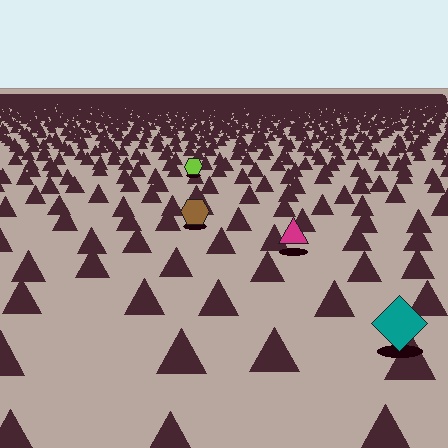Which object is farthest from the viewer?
The lime hexagon is farthest from the viewer. It appears smaller and the ground texture around it is denser.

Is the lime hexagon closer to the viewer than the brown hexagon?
No. The brown hexagon is closer — you can tell from the texture gradient: the ground texture is coarser near it.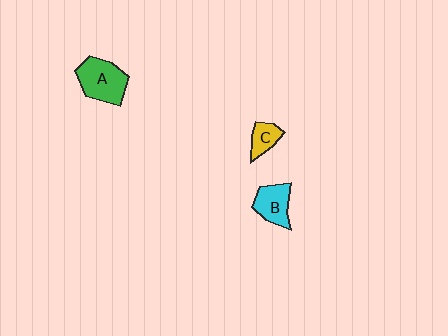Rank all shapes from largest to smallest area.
From largest to smallest: A (green), B (cyan), C (yellow).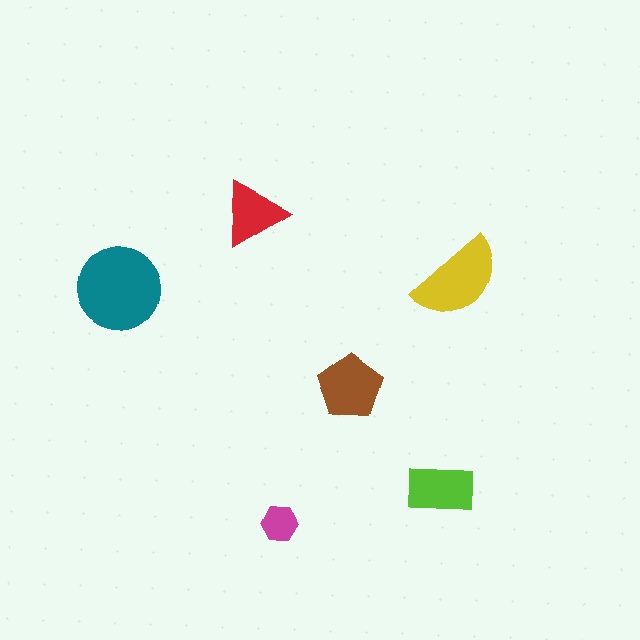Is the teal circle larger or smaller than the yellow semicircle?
Larger.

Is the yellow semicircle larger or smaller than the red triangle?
Larger.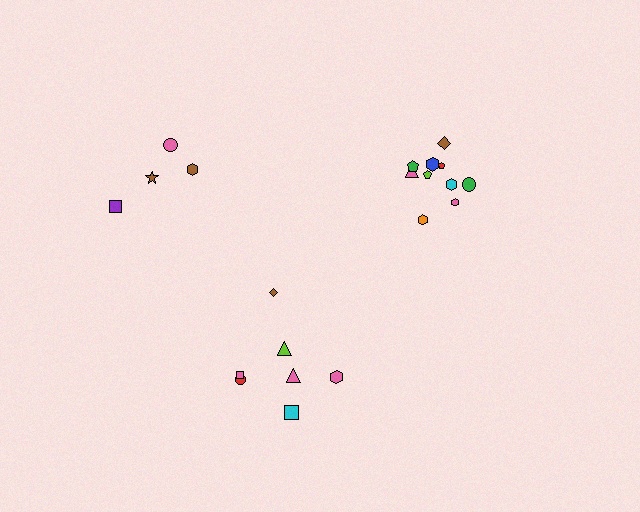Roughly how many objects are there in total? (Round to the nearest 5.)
Roughly 20 objects in total.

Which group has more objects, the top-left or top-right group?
The top-right group.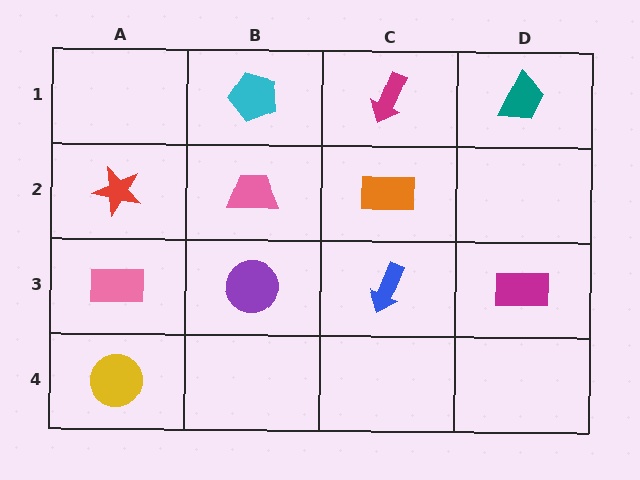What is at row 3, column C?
A blue arrow.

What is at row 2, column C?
An orange rectangle.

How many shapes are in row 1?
3 shapes.